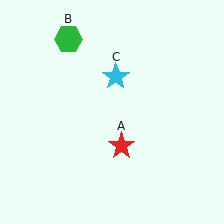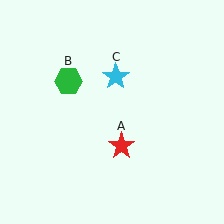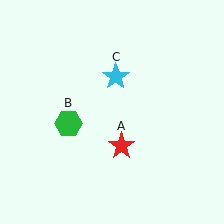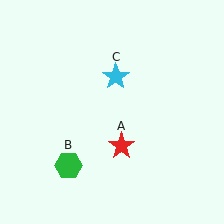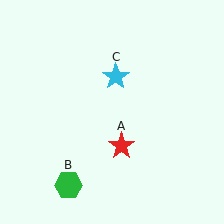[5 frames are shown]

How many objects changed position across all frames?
1 object changed position: green hexagon (object B).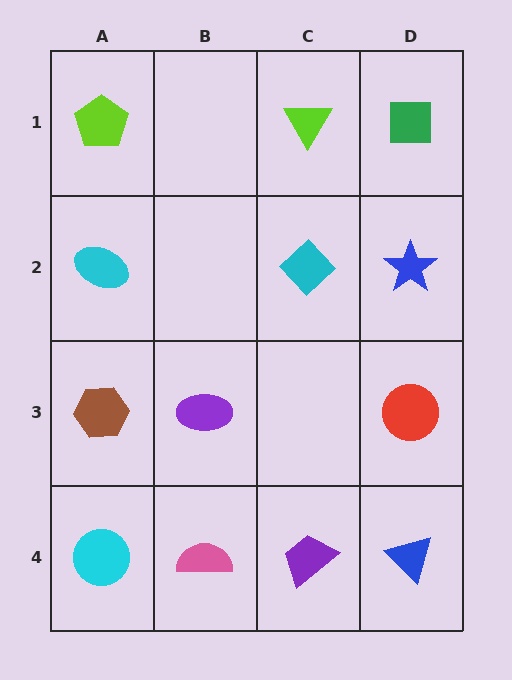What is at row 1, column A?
A lime pentagon.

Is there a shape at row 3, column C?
No, that cell is empty.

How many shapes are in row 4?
4 shapes.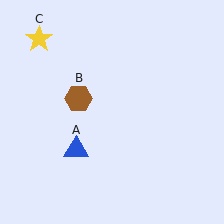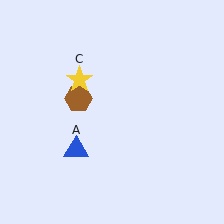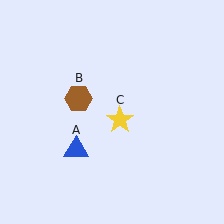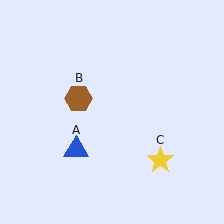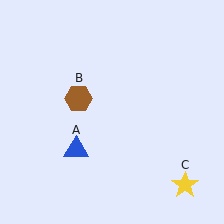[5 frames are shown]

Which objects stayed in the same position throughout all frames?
Blue triangle (object A) and brown hexagon (object B) remained stationary.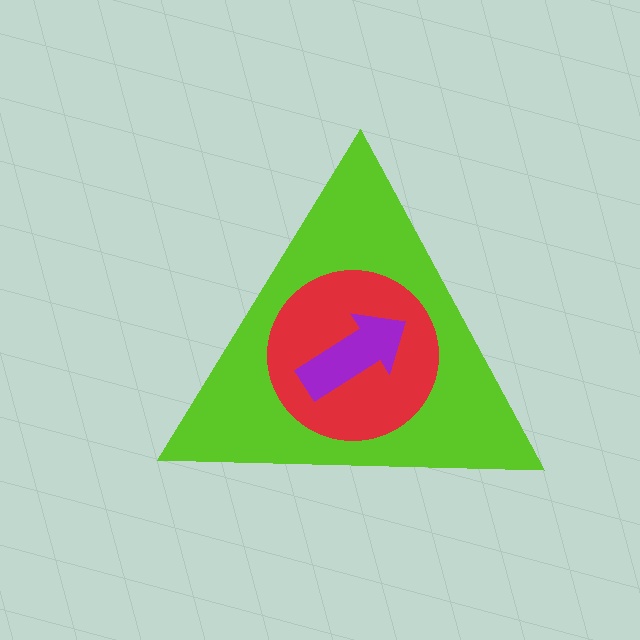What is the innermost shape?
The purple arrow.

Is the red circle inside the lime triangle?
Yes.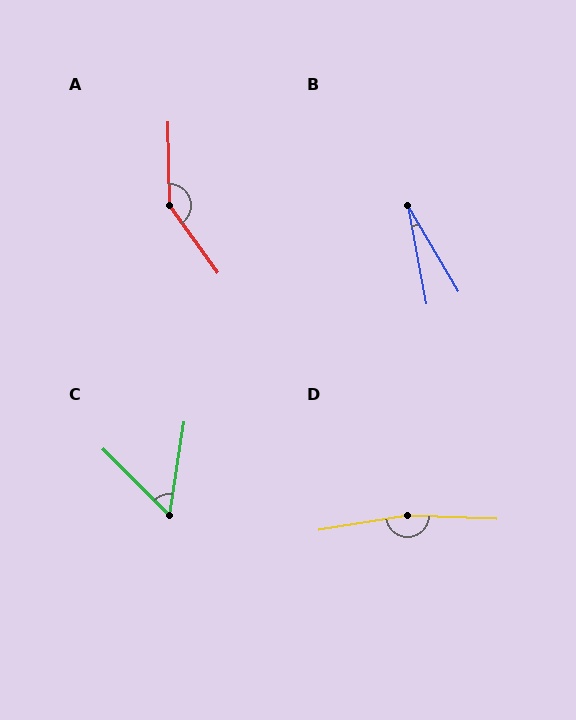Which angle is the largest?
D, at approximately 168 degrees.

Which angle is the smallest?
B, at approximately 20 degrees.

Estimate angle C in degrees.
Approximately 54 degrees.